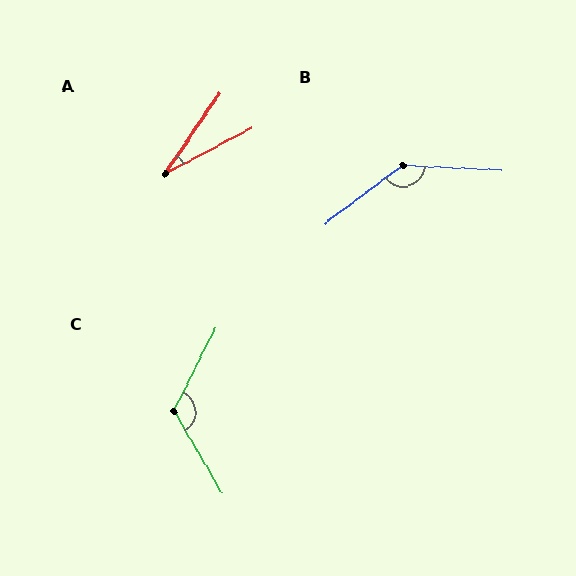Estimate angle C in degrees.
Approximately 123 degrees.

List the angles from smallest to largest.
A (28°), C (123°), B (140°).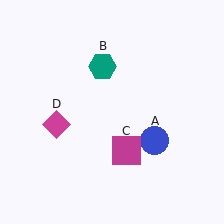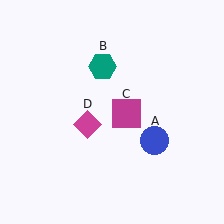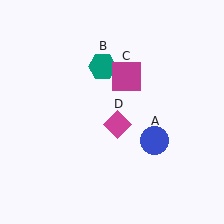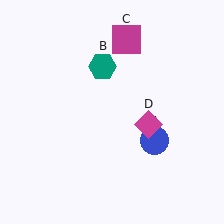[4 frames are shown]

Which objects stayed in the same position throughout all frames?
Blue circle (object A) and teal hexagon (object B) remained stationary.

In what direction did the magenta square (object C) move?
The magenta square (object C) moved up.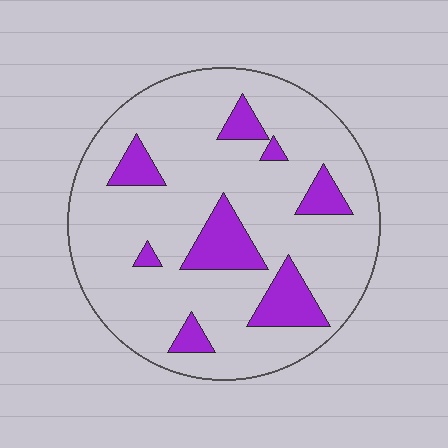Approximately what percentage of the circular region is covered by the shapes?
Approximately 15%.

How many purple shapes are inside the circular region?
8.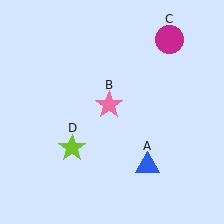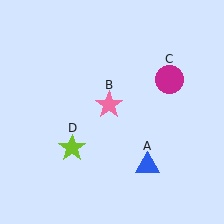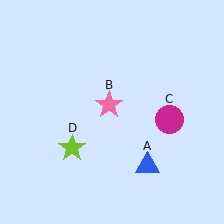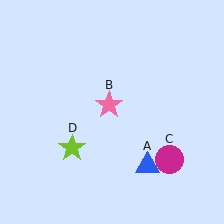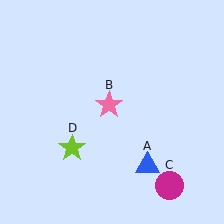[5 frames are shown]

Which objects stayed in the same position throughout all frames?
Blue triangle (object A) and pink star (object B) and lime star (object D) remained stationary.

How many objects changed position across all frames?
1 object changed position: magenta circle (object C).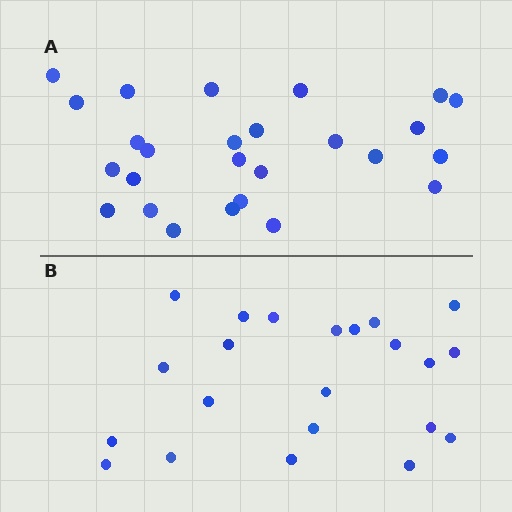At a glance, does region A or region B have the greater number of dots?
Region A (the top region) has more dots.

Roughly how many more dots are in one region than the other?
Region A has about 4 more dots than region B.